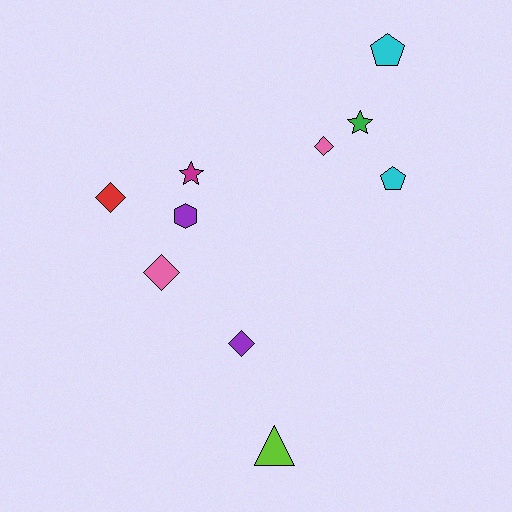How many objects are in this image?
There are 10 objects.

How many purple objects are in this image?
There are 2 purple objects.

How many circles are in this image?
There are no circles.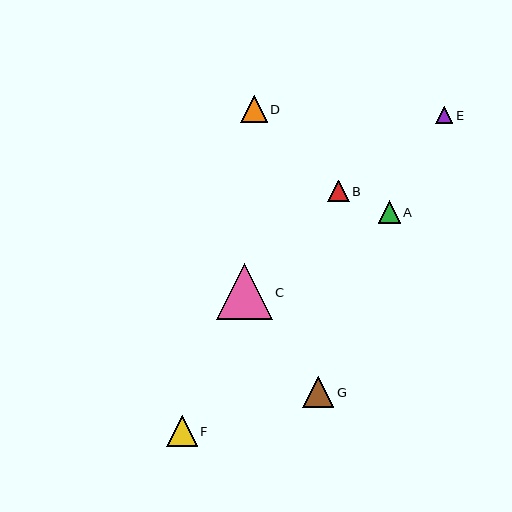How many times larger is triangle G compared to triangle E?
Triangle G is approximately 1.8 times the size of triangle E.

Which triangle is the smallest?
Triangle E is the smallest with a size of approximately 17 pixels.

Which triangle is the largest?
Triangle C is the largest with a size of approximately 56 pixels.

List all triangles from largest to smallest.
From largest to smallest: C, G, F, D, A, B, E.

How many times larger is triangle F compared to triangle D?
Triangle F is approximately 1.1 times the size of triangle D.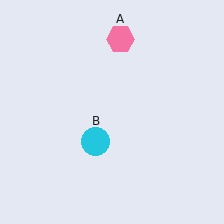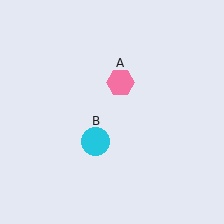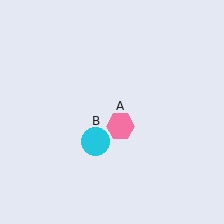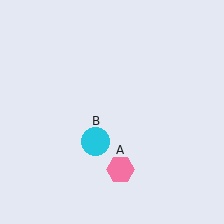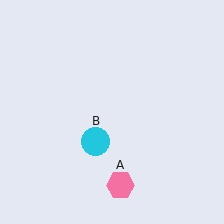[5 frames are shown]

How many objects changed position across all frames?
1 object changed position: pink hexagon (object A).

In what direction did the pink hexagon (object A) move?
The pink hexagon (object A) moved down.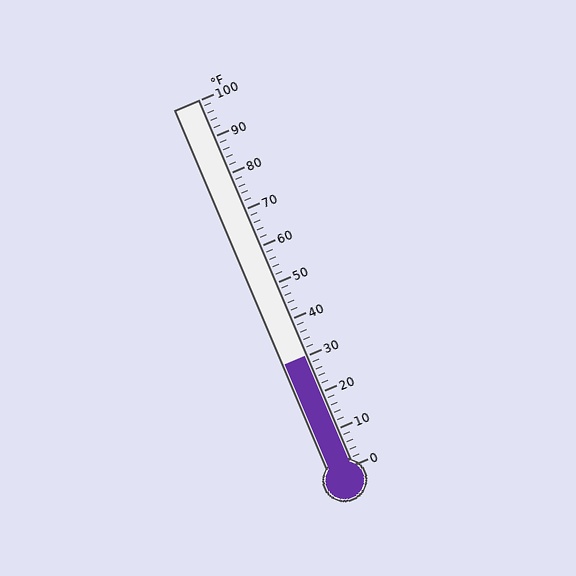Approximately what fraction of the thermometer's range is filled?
The thermometer is filled to approximately 30% of its range.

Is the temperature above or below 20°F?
The temperature is above 20°F.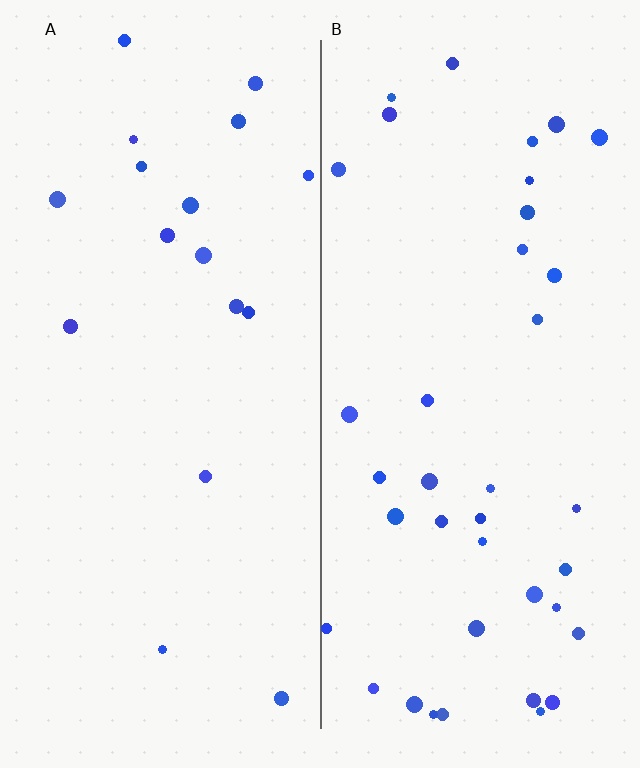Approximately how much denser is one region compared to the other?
Approximately 2.2× — region B over region A.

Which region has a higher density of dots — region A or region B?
B (the right).